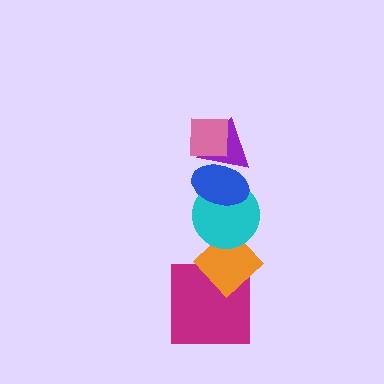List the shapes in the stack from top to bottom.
From top to bottom: the pink square, the purple triangle, the blue ellipse, the cyan circle, the orange diamond, the magenta square.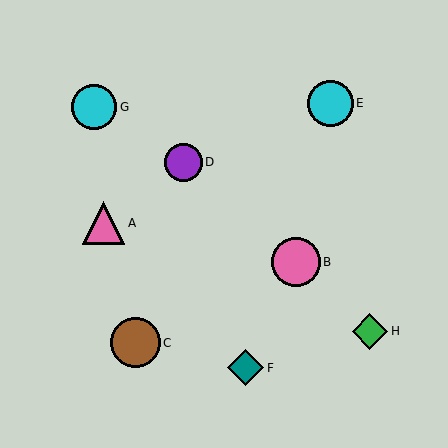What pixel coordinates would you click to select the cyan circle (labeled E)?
Click at (330, 104) to select the cyan circle E.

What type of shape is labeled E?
Shape E is a cyan circle.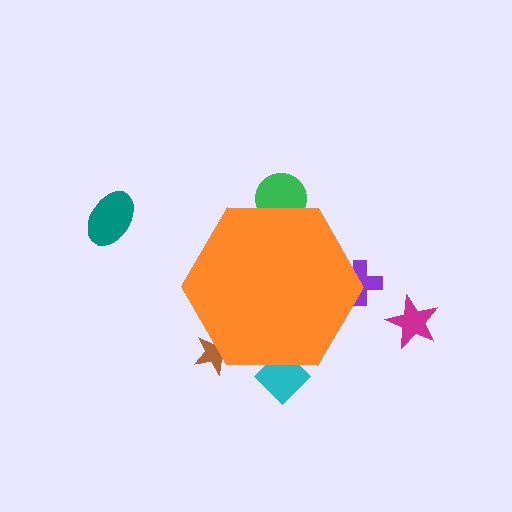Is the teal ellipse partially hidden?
No, the teal ellipse is fully visible.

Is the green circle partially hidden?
Yes, the green circle is partially hidden behind the orange hexagon.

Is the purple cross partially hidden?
Yes, the purple cross is partially hidden behind the orange hexagon.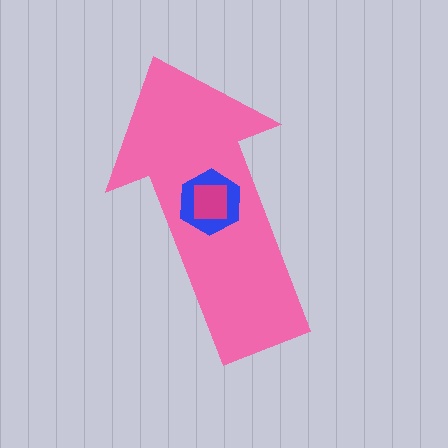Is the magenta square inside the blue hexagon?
Yes.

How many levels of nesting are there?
3.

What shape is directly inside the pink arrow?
The blue hexagon.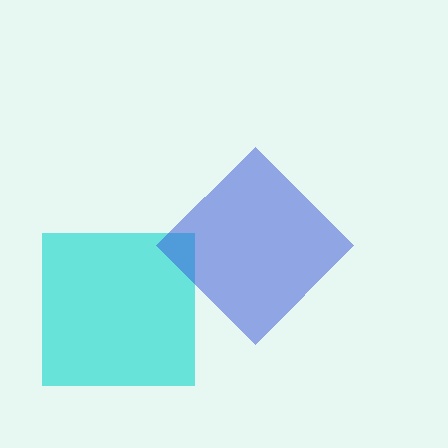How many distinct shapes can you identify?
There are 2 distinct shapes: a cyan square, a blue diamond.